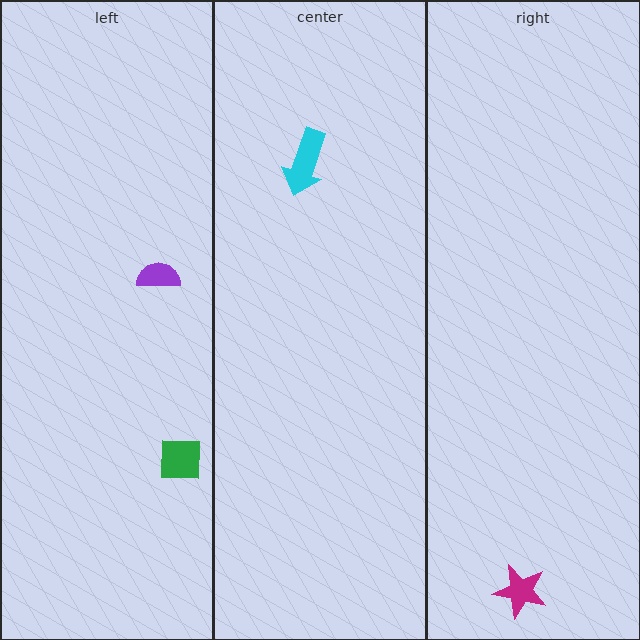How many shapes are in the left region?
2.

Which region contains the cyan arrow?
The center region.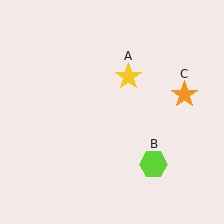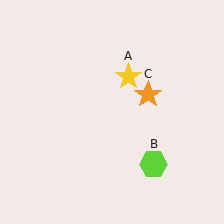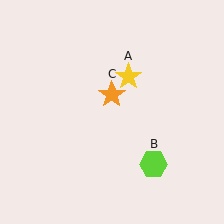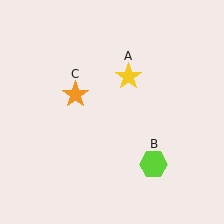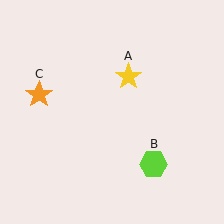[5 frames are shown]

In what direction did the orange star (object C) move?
The orange star (object C) moved left.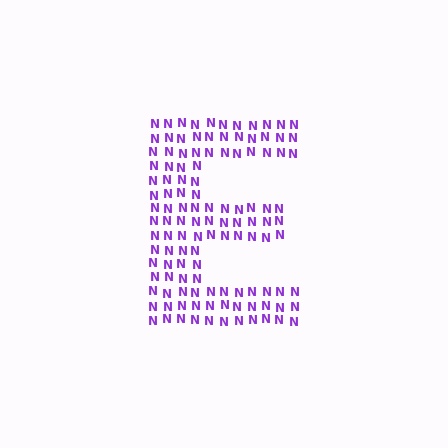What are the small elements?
The small elements are letter N's.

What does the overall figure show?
The overall figure shows the letter E.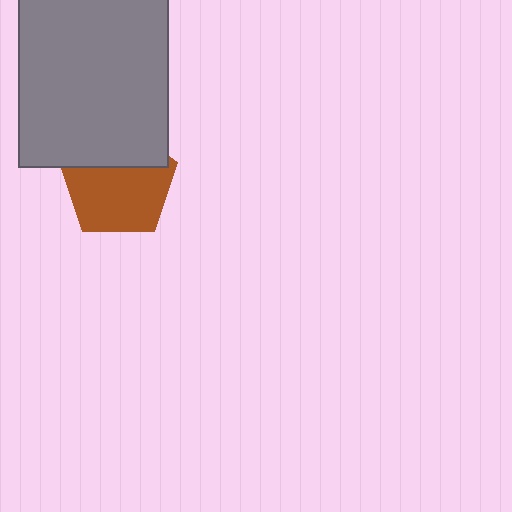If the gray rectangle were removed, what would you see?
You would see the complete brown pentagon.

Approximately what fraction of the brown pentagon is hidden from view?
Roughly 34% of the brown pentagon is hidden behind the gray rectangle.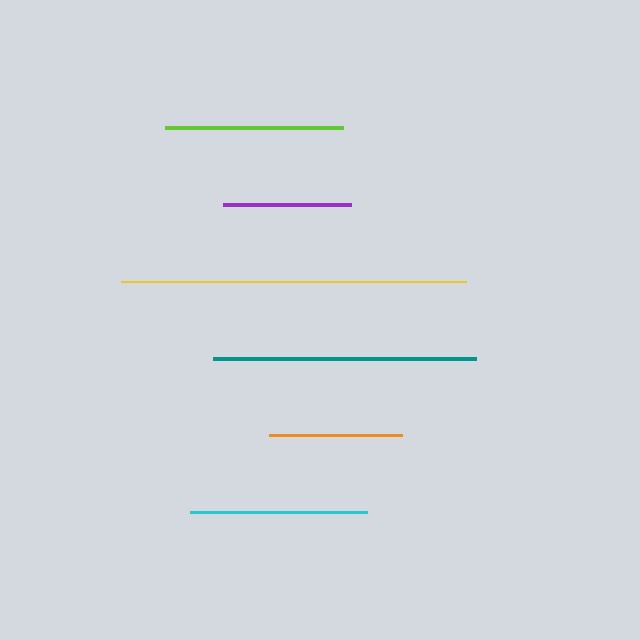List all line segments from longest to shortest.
From longest to shortest: yellow, teal, lime, cyan, orange, purple.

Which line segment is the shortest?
The purple line is the shortest at approximately 128 pixels.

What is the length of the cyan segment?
The cyan segment is approximately 177 pixels long.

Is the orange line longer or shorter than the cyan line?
The cyan line is longer than the orange line.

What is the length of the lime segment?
The lime segment is approximately 178 pixels long.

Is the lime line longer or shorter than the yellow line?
The yellow line is longer than the lime line.